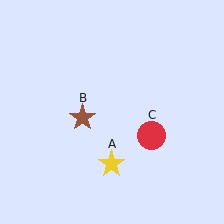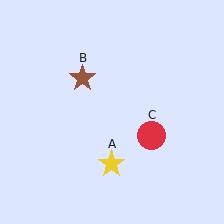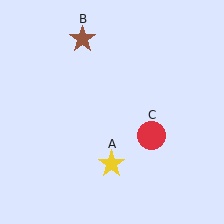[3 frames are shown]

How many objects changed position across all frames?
1 object changed position: brown star (object B).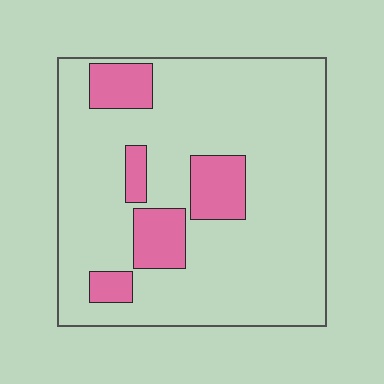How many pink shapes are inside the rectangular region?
5.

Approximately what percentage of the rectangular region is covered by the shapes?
Approximately 15%.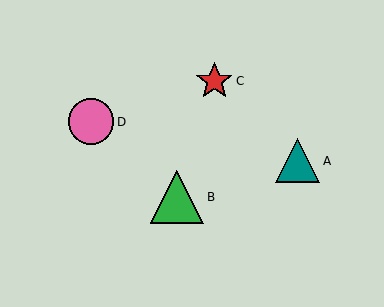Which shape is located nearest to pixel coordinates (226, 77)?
The red star (labeled C) at (214, 81) is nearest to that location.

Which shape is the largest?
The green triangle (labeled B) is the largest.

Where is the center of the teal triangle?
The center of the teal triangle is at (298, 161).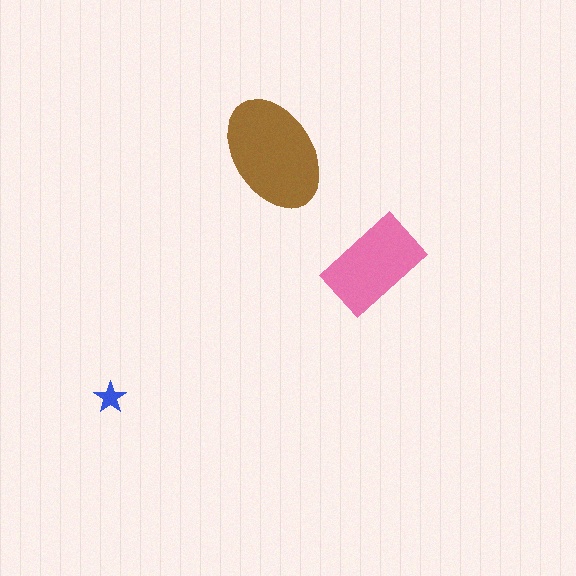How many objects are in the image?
There are 3 objects in the image.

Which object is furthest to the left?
The blue star is leftmost.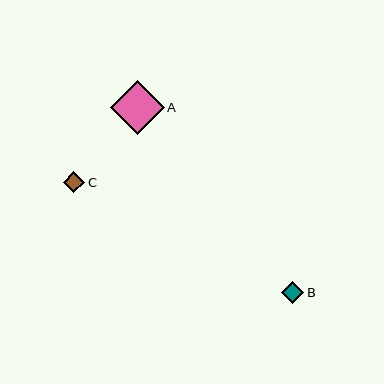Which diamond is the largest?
Diamond A is the largest with a size of approximately 54 pixels.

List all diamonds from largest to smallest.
From largest to smallest: A, B, C.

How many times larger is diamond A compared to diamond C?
Diamond A is approximately 2.5 times the size of diamond C.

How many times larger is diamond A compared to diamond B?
Diamond A is approximately 2.4 times the size of diamond B.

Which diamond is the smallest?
Diamond C is the smallest with a size of approximately 21 pixels.